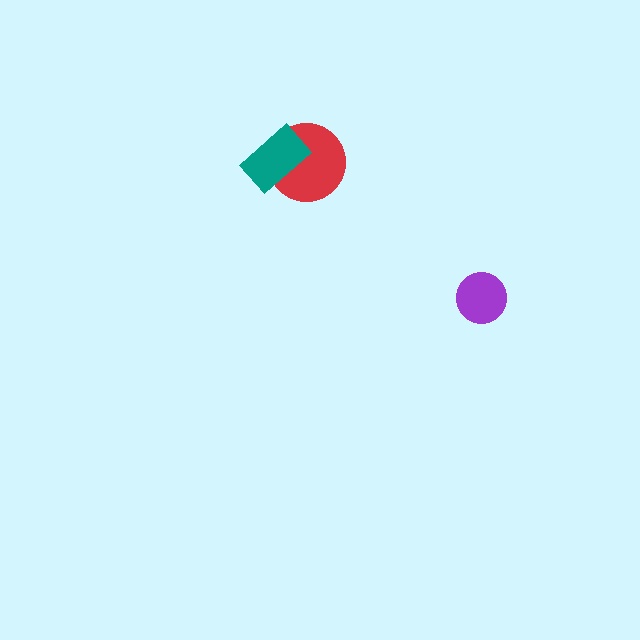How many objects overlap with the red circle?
1 object overlaps with the red circle.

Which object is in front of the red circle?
The teal rectangle is in front of the red circle.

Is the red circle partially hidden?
Yes, it is partially covered by another shape.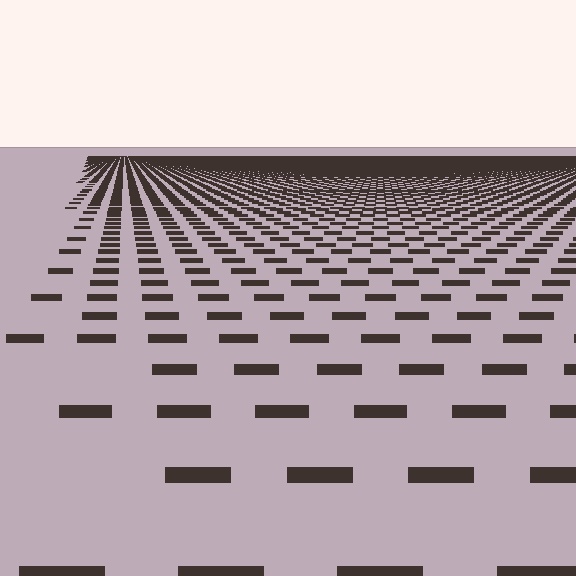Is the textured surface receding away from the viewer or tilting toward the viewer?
The surface is receding away from the viewer. Texture elements get smaller and denser toward the top.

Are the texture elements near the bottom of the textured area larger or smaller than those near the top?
Larger. Near the bottom, elements are closer to the viewer and appear at a bigger on-screen size.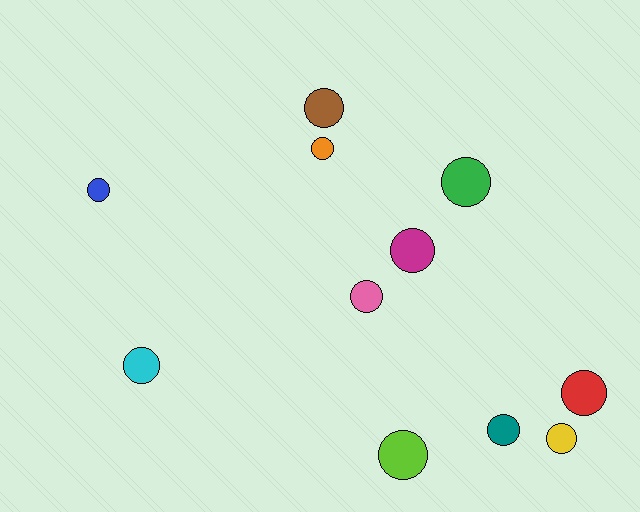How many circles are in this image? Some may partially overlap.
There are 11 circles.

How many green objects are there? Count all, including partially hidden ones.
There is 1 green object.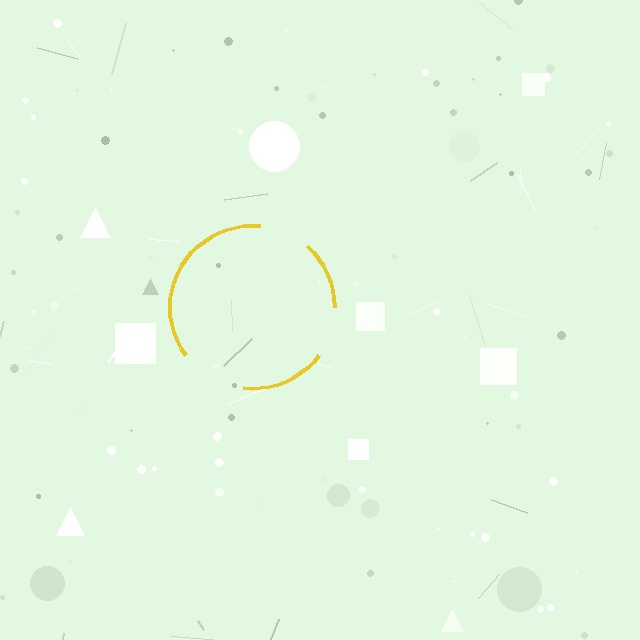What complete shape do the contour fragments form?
The contour fragments form a circle.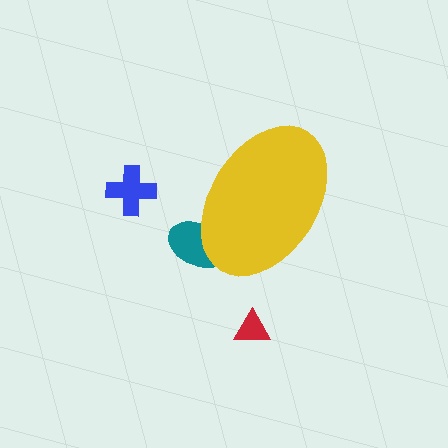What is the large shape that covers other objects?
A yellow ellipse.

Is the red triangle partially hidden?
No, the red triangle is fully visible.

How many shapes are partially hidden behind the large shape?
1 shape is partially hidden.